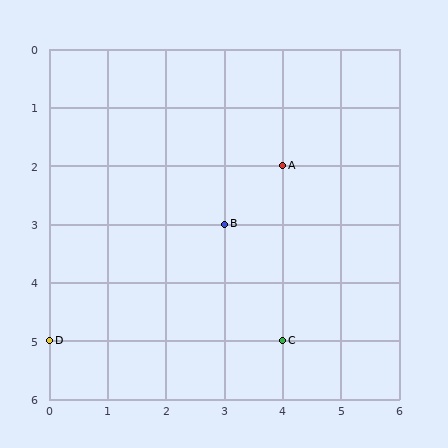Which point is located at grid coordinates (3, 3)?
Point B is at (3, 3).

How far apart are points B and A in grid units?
Points B and A are 1 column and 1 row apart (about 1.4 grid units diagonally).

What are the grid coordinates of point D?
Point D is at grid coordinates (0, 5).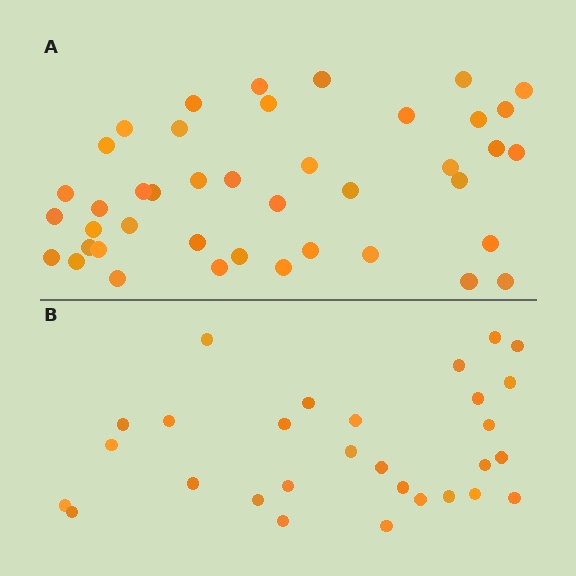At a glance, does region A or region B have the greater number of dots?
Region A (the top region) has more dots.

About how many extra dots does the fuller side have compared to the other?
Region A has approximately 15 more dots than region B.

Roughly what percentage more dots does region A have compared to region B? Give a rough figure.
About 45% more.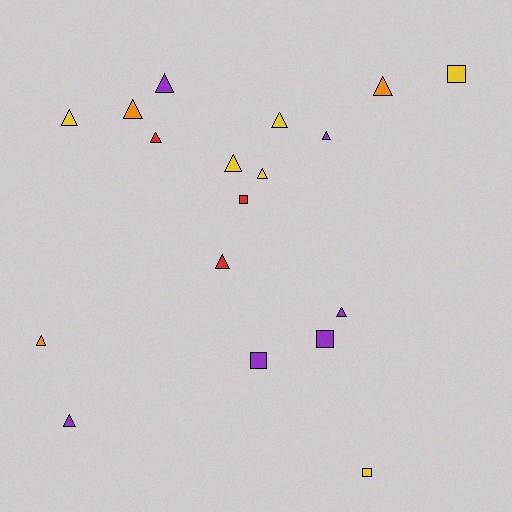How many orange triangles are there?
There are 3 orange triangles.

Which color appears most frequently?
Yellow, with 6 objects.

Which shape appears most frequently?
Triangle, with 13 objects.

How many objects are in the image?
There are 18 objects.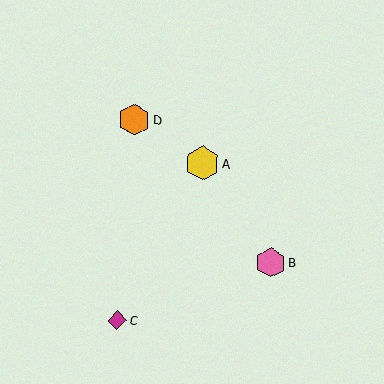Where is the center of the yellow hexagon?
The center of the yellow hexagon is at (202, 163).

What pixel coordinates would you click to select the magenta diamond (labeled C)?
Click at (117, 320) to select the magenta diamond C.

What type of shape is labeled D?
Shape D is an orange hexagon.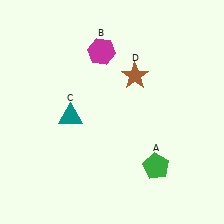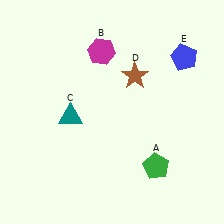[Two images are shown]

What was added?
A blue pentagon (E) was added in Image 2.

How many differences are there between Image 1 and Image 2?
There is 1 difference between the two images.